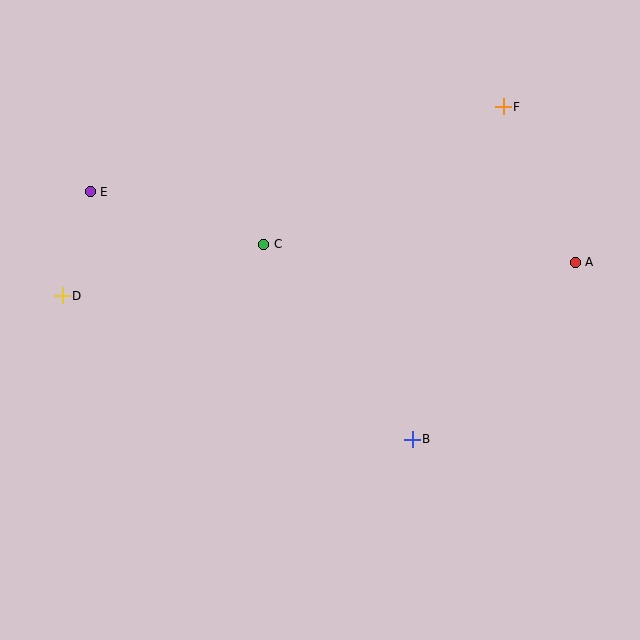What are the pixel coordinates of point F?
Point F is at (503, 107).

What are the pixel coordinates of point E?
Point E is at (90, 192).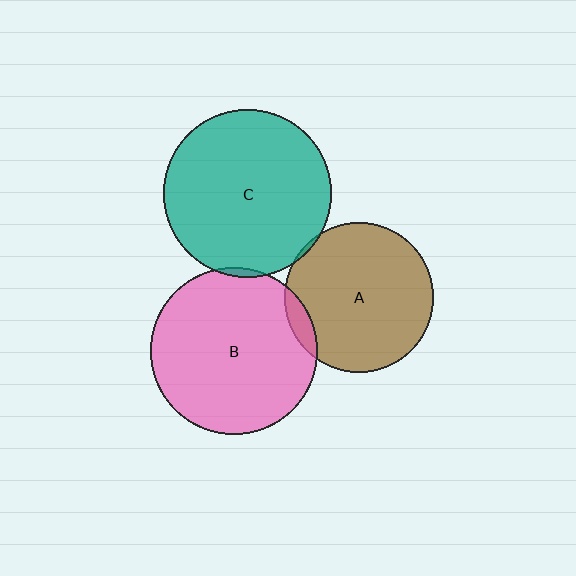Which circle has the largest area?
Circle C (teal).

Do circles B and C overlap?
Yes.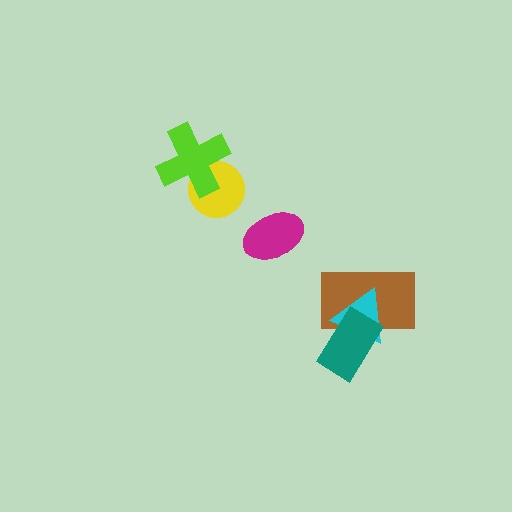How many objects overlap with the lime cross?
1 object overlaps with the lime cross.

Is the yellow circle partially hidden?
Yes, it is partially covered by another shape.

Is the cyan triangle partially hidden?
Yes, it is partially covered by another shape.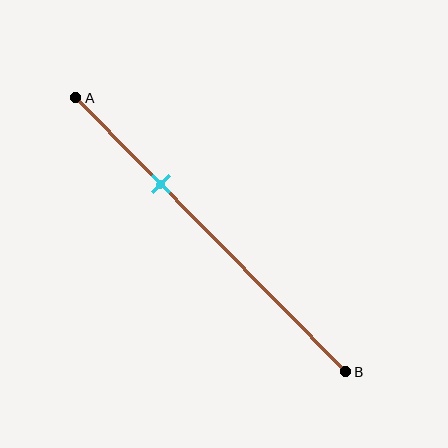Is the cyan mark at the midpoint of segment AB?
No, the mark is at about 30% from A, not at the 50% midpoint.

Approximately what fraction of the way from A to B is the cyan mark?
The cyan mark is approximately 30% of the way from A to B.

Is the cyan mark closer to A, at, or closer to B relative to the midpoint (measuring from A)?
The cyan mark is closer to point A than the midpoint of segment AB.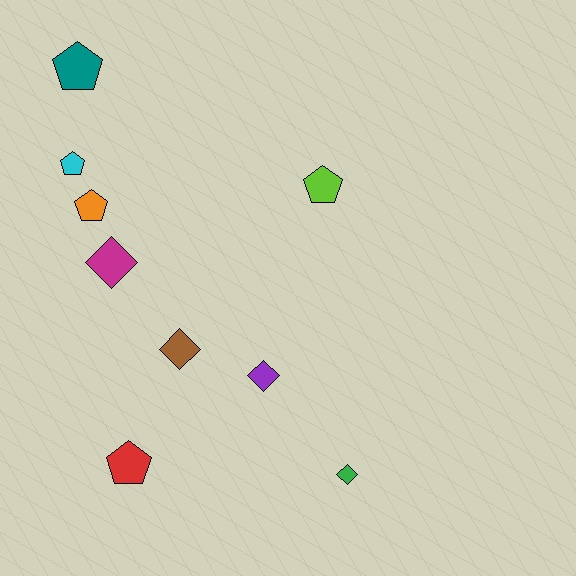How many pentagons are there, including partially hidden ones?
There are 5 pentagons.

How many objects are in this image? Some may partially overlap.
There are 9 objects.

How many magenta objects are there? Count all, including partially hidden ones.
There is 1 magenta object.